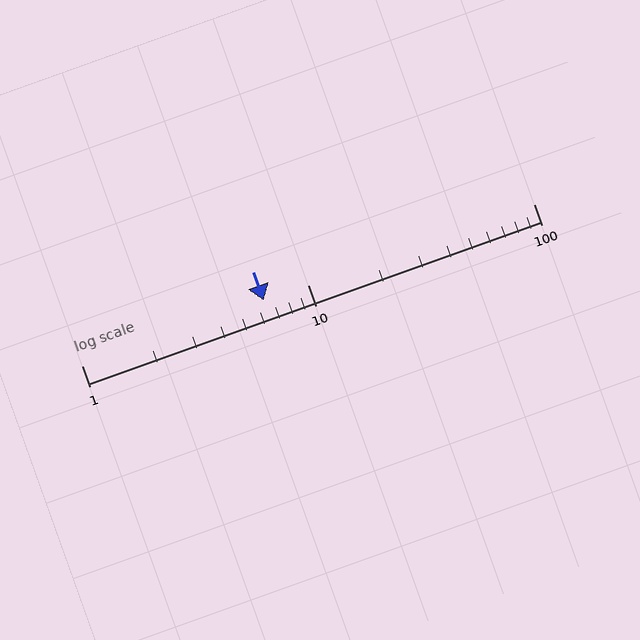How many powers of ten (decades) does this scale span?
The scale spans 2 decades, from 1 to 100.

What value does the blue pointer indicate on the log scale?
The pointer indicates approximately 6.4.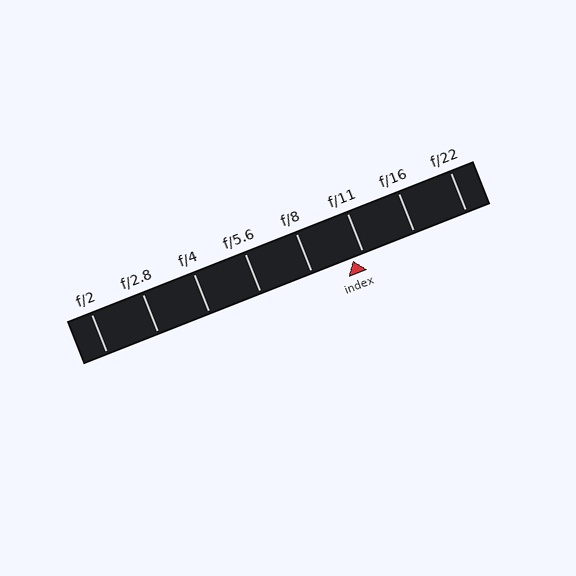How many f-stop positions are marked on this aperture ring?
There are 8 f-stop positions marked.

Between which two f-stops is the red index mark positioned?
The index mark is between f/8 and f/11.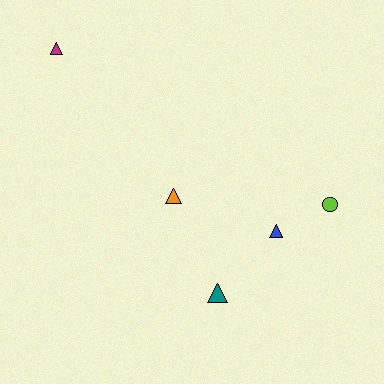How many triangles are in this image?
There are 4 triangles.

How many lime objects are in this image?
There is 1 lime object.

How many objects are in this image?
There are 5 objects.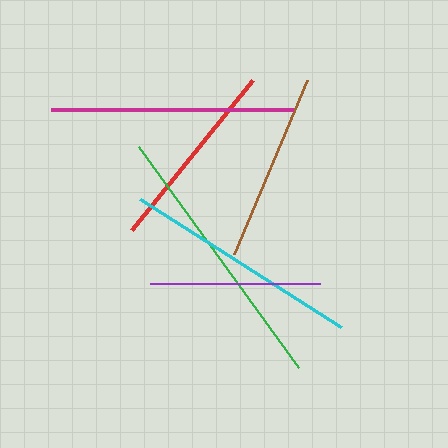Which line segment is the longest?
The green line is the longest at approximately 273 pixels.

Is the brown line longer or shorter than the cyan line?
The cyan line is longer than the brown line.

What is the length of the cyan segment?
The cyan segment is approximately 239 pixels long.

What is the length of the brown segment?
The brown segment is approximately 189 pixels long.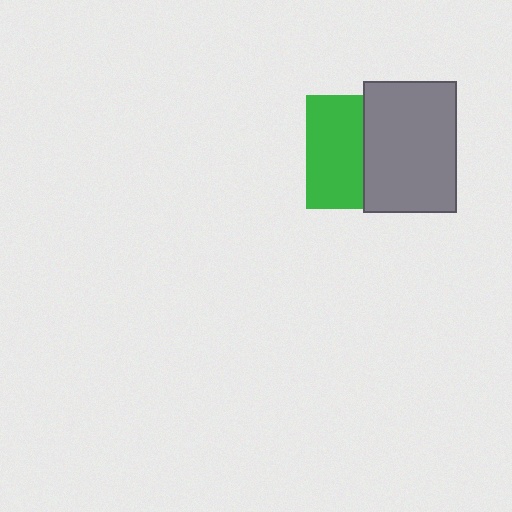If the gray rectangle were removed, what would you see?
You would see the complete green square.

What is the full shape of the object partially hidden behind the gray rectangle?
The partially hidden object is a green square.